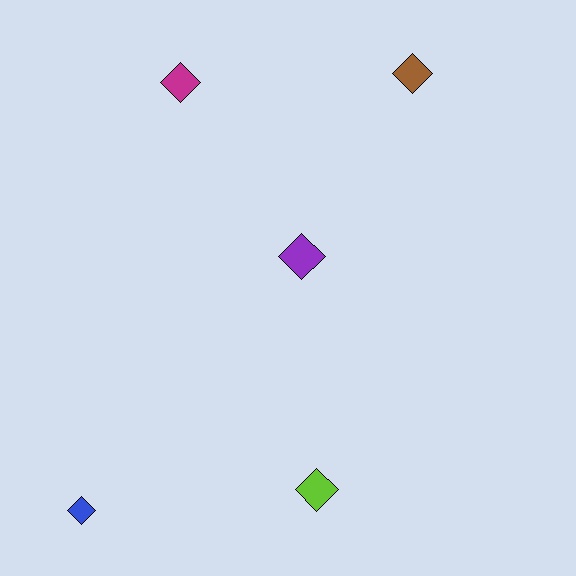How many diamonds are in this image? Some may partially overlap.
There are 5 diamonds.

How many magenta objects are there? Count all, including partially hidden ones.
There is 1 magenta object.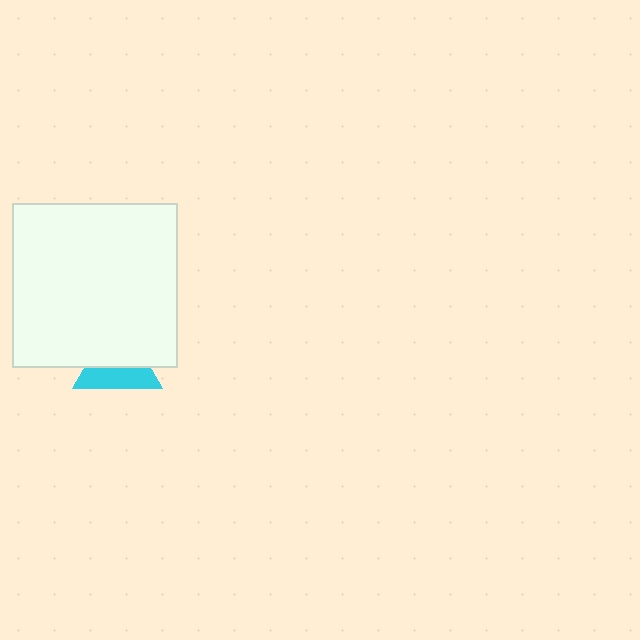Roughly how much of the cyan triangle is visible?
About half of it is visible (roughly 48%).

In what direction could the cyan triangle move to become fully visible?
The cyan triangle could move down. That would shift it out from behind the white square entirely.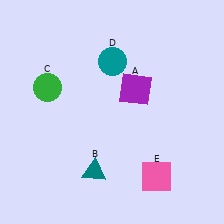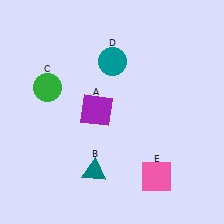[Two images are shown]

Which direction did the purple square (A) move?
The purple square (A) moved left.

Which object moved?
The purple square (A) moved left.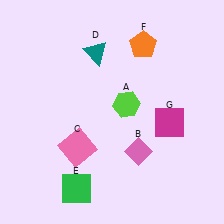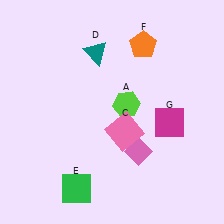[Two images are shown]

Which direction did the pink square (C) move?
The pink square (C) moved right.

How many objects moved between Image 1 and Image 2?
1 object moved between the two images.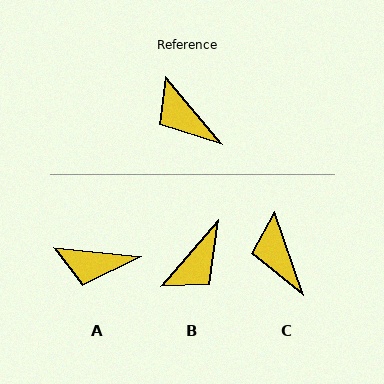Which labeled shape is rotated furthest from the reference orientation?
B, about 99 degrees away.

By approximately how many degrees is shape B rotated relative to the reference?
Approximately 99 degrees counter-clockwise.